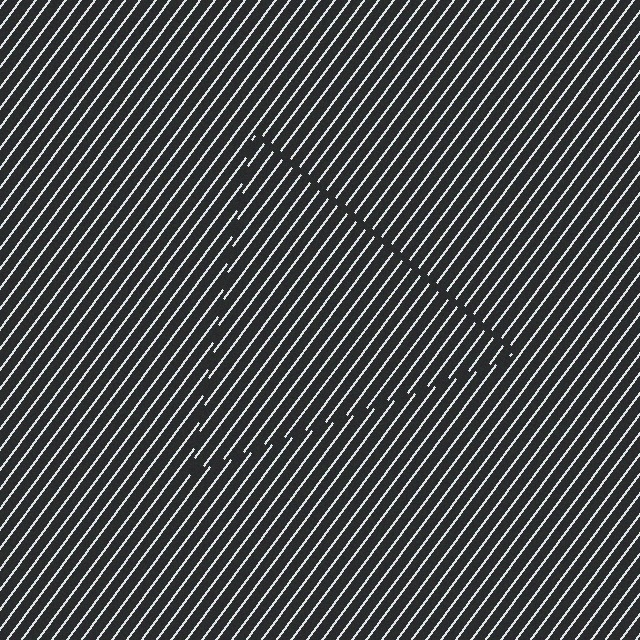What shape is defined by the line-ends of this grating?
An illusory triangle. The interior of the shape contains the same grating, shifted by half a period — the contour is defined by the phase discontinuity where line-ends from the inner and outer gratings abut.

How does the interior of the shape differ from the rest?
The interior of the shape contains the same grating, shifted by half a period — the contour is defined by the phase discontinuity where line-ends from the inner and outer gratings abut.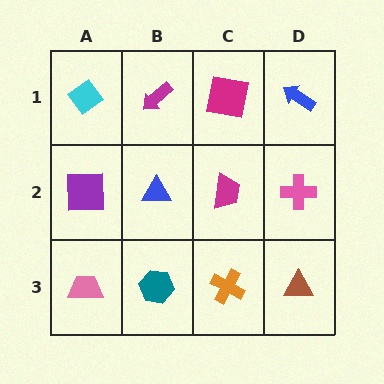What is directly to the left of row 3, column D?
An orange cross.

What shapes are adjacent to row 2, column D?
A blue arrow (row 1, column D), a brown triangle (row 3, column D), a magenta trapezoid (row 2, column C).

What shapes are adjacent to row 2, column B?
A magenta arrow (row 1, column B), a teal hexagon (row 3, column B), a purple square (row 2, column A), a magenta trapezoid (row 2, column C).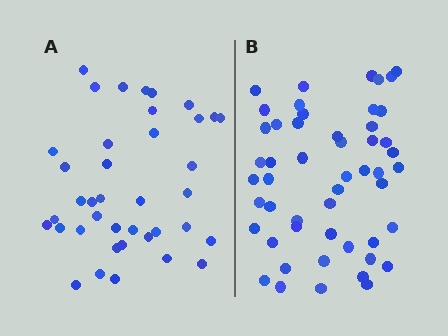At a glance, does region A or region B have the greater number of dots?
Region B (the right region) has more dots.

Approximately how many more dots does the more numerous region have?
Region B has roughly 12 or so more dots than region A.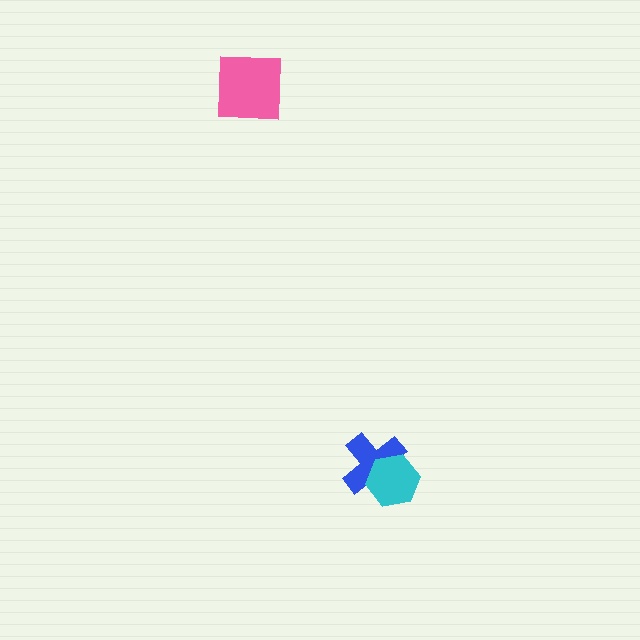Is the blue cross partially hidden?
Yes, it is partially covered by another shape.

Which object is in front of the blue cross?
The cyan hexagon is in front of the blue cross.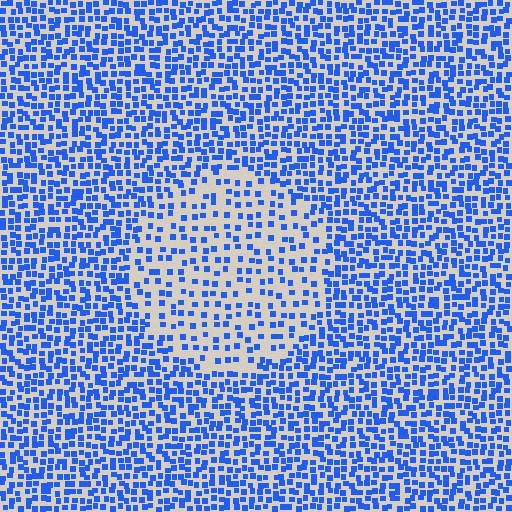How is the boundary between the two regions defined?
The boundary is defined by a change in element density (approximately 2.0x ratio). All elements are the same color, size, and shape.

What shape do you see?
I see a circle.